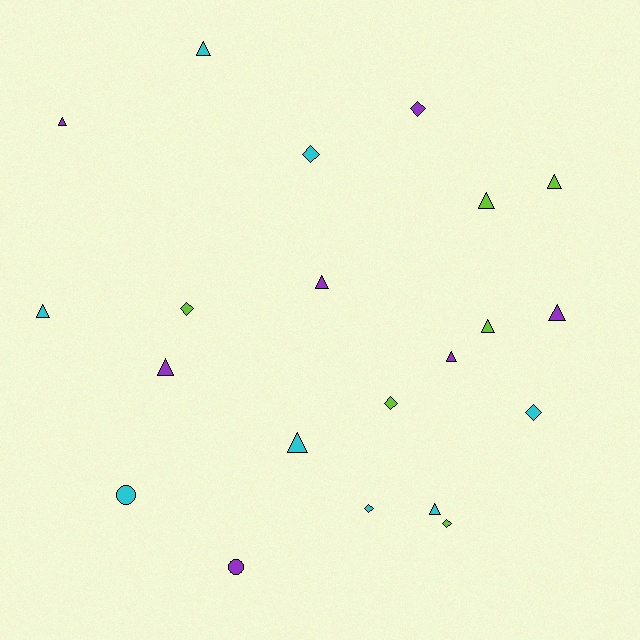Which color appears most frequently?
Cyan, with 8 objects.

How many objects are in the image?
There are 21 objects.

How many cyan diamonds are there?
There are 3 cyan diamonds.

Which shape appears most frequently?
Triangle, with 12 objects.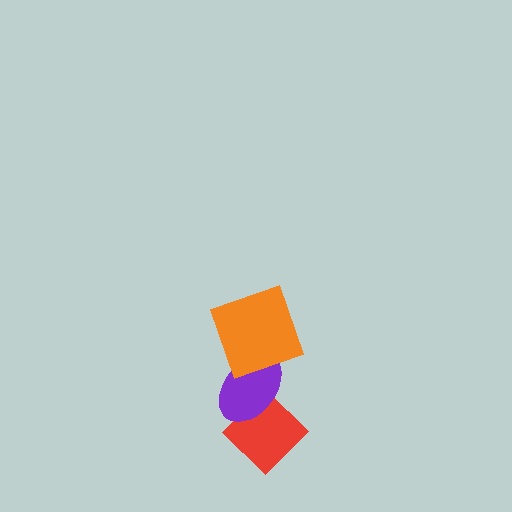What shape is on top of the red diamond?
The purple ellipse is on top of the red diamond.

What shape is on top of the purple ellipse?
The orange square is on top of the purple ellipse.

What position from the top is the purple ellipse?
The purple ellipse is 2nd from the top.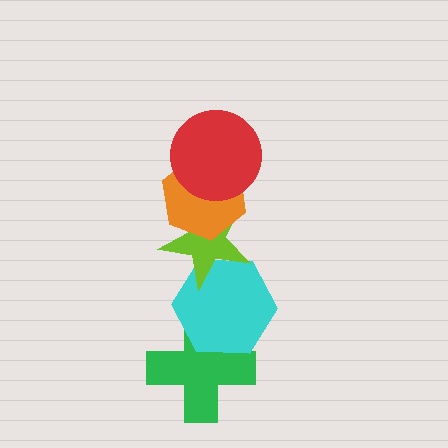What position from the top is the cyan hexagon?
The cyan hexagon is 4th from the top.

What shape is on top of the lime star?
The orange hexagon is on top of the lime star.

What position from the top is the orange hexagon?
The orange hexagon is 2nd from the top.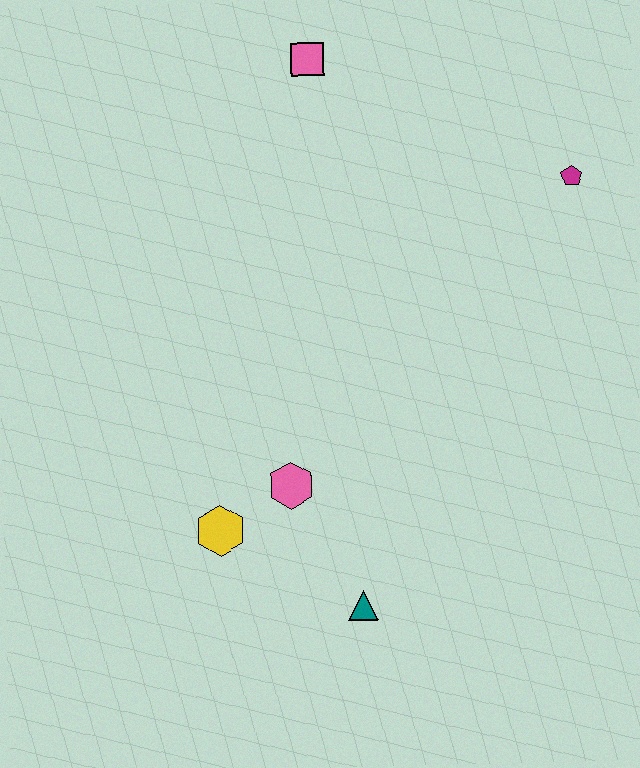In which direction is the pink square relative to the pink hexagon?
The pink square is above the pink hexagon.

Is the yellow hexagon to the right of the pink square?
No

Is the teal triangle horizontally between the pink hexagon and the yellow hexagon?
No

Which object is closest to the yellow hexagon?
The pink hexagon is closest to the yellow hexagon.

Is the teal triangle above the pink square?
No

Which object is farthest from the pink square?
The teal triangle is farthest from the pink square.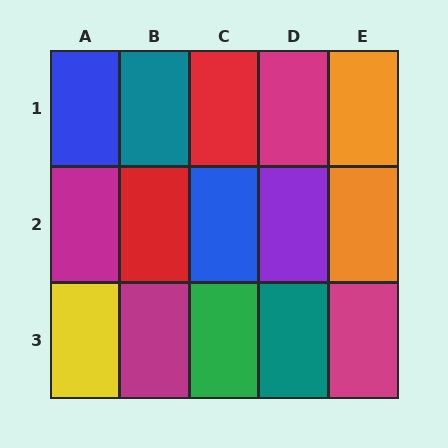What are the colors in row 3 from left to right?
Yellow, magenta, green, teal, magenta.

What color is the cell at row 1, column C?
Red.